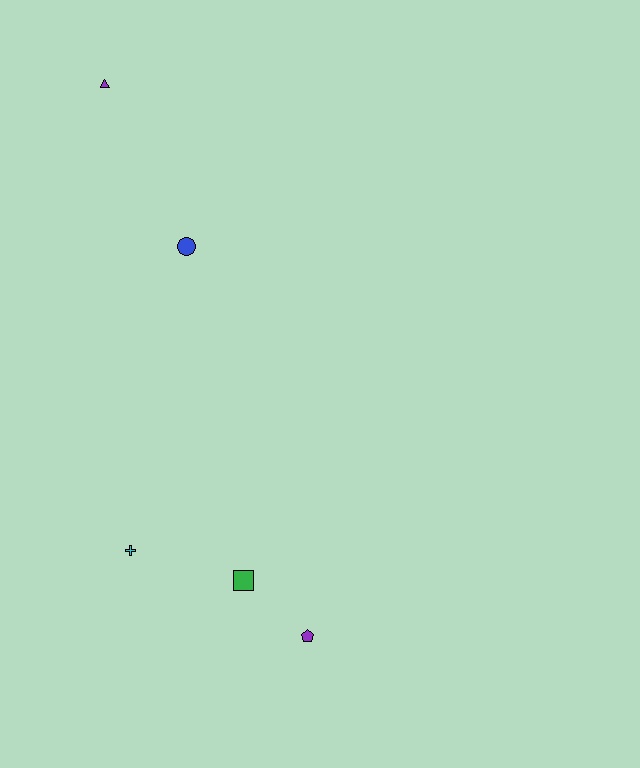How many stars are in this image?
There are no stars.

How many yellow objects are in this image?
There are no yellow objects.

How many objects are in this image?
There are 5 objects.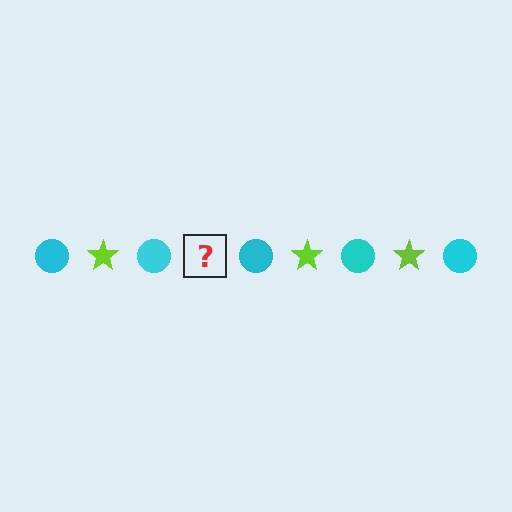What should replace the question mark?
The question mark should be replaced with a lime star.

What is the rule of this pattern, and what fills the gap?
The rule is that the pattern alternates between cyan circle and lime star. The gap should be filled with a lime star.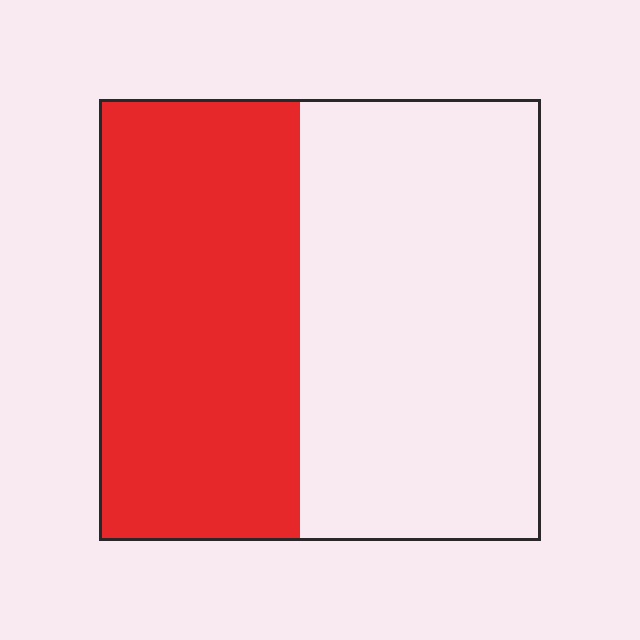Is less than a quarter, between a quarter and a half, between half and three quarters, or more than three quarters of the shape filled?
Between a quarter and a half.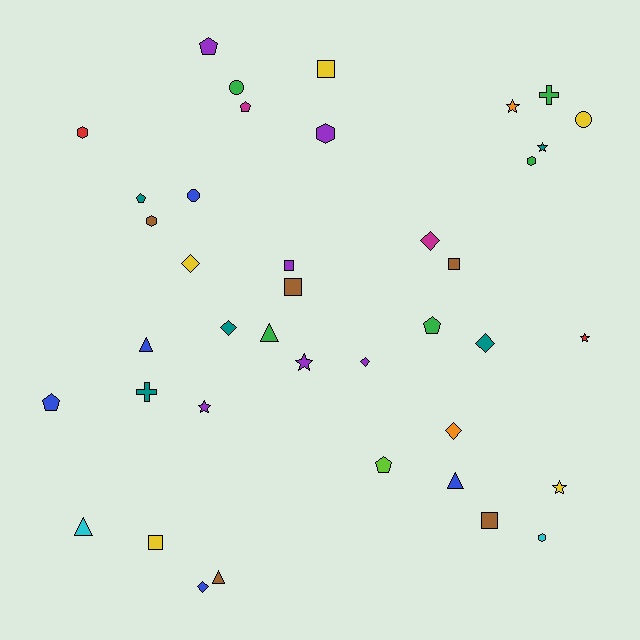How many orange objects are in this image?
There are 2 orange objects.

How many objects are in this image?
There are 40 objects.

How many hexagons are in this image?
There are 5 hexagons.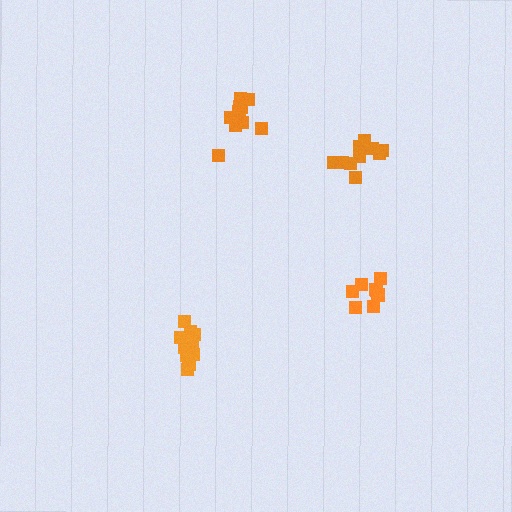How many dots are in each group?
Group 1: 11 dots, Group 2: 10 dots, Group 3: 10 dots, Group 4: 10 dots (41 total).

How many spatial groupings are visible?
There are 4 spatial groupings.